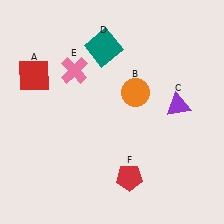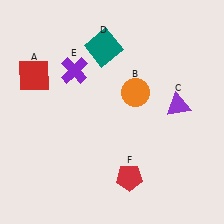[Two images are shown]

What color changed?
The cross (E) changed from pink in Image 1 to purple in Image 2.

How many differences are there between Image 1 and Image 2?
There is 1 difference between the two images.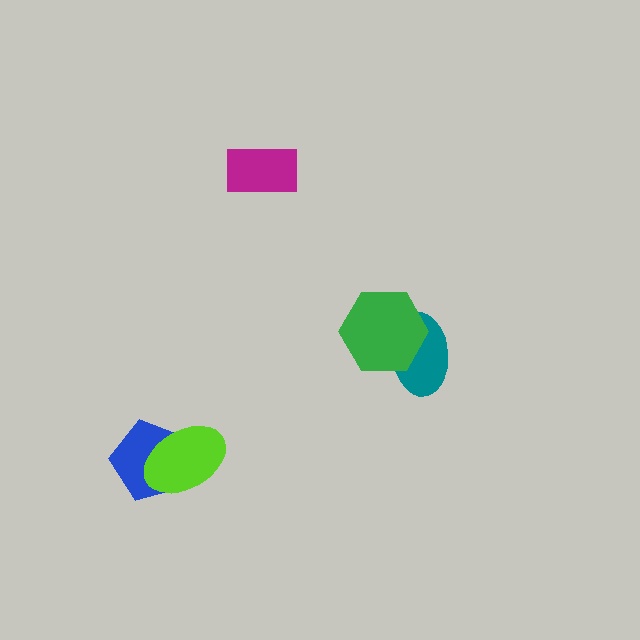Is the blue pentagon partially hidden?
Yes, it is partially covered by another shape.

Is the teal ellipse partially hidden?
Yes, it is partially covered by another shape.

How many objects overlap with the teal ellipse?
1 object overlaps with the teal ellipse.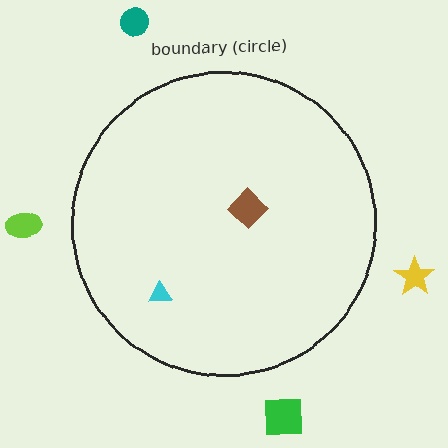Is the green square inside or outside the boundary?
Outside.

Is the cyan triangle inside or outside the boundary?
Inside.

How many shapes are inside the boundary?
2 inside, 4 outside.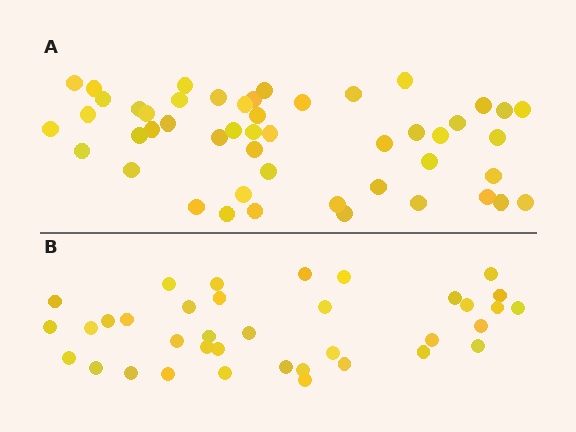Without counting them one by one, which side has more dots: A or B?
Region A (the top region) has more dots.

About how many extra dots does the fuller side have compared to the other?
Region A has roughly 12 or so more dots than region B.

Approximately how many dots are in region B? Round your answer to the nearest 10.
About 40 dots. (The exact count is 37, which rounds to 40.)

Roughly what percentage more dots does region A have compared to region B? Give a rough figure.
About 30% more.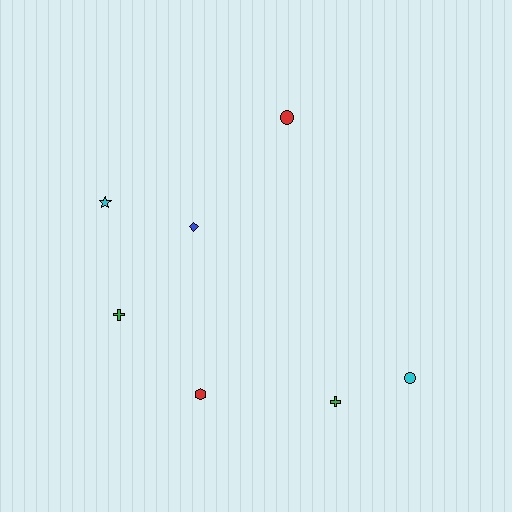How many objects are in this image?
There are 7 objects.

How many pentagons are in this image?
There are no pentagons.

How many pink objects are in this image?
There are no pink objects.